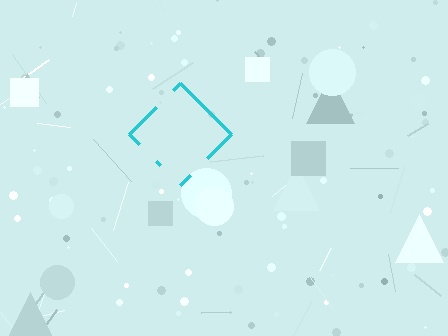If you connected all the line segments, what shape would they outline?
They would outline a diamond.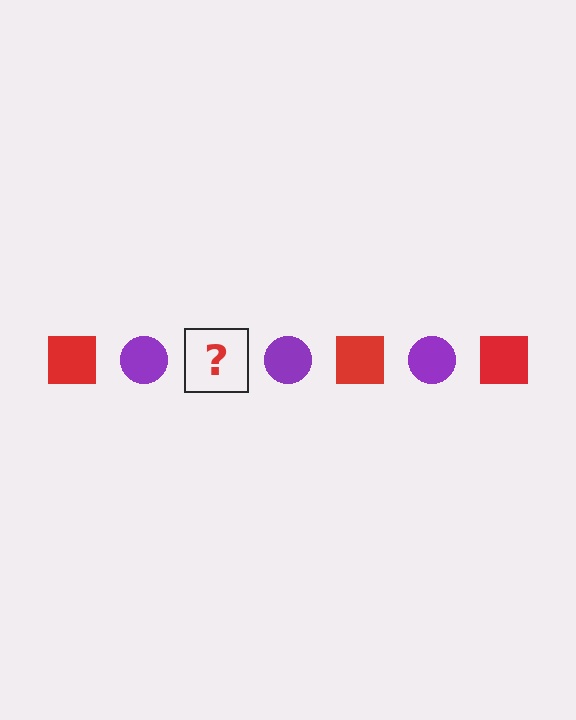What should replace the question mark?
The question mark should be replaced with a red square.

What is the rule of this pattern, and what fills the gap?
The rule is that the pattern alternates between red square and purple circle. The gap should be filled with a red square.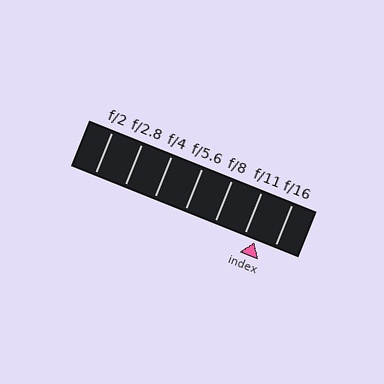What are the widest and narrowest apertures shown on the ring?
The widest aperture shown is f/2 and the narrowest is f/16.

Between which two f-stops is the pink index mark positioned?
The index mark is between f/11 and f/16.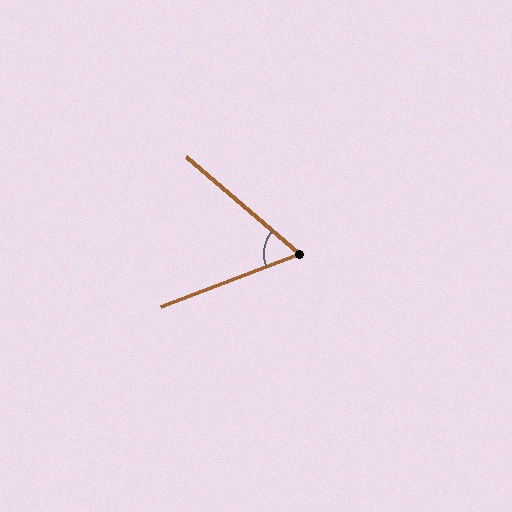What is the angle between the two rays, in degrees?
Approximately 61 degrees.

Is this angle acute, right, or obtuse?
It is acute.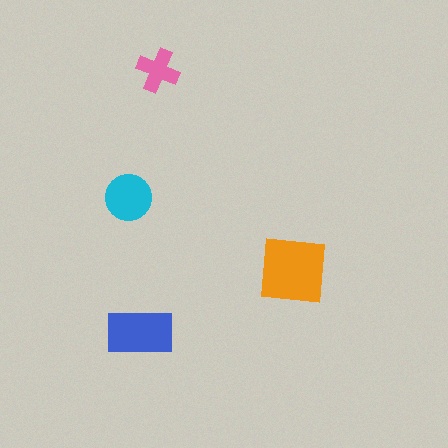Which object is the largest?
The orange square.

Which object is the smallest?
The pink cross.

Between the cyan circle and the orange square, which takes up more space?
The orange square.